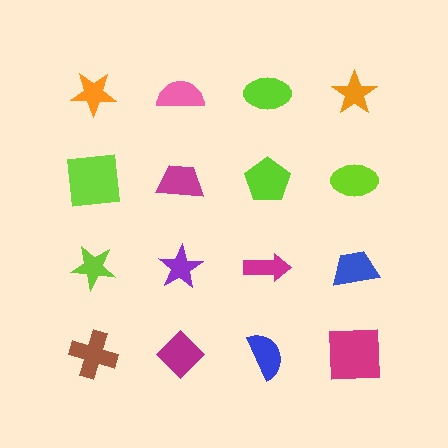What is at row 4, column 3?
A blue semicircle.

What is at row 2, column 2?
A magenta trapezoid.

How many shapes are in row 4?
4 shapes.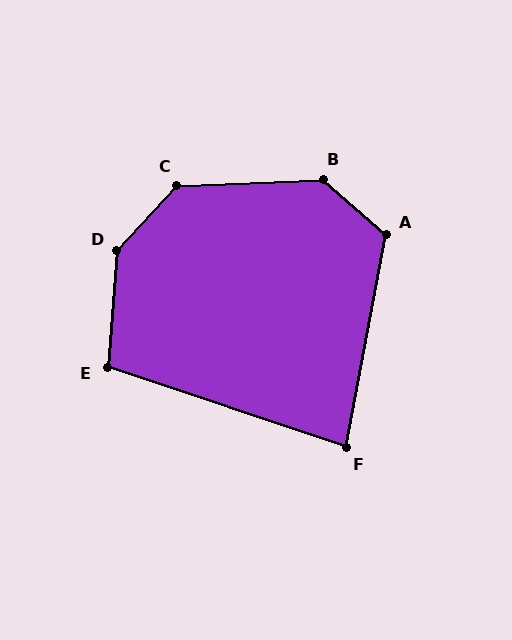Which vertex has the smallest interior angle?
F, at approximately 82 degrees.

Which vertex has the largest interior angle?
D, at approximately 141 degrees.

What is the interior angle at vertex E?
Approximately 104 degrees (obtuse).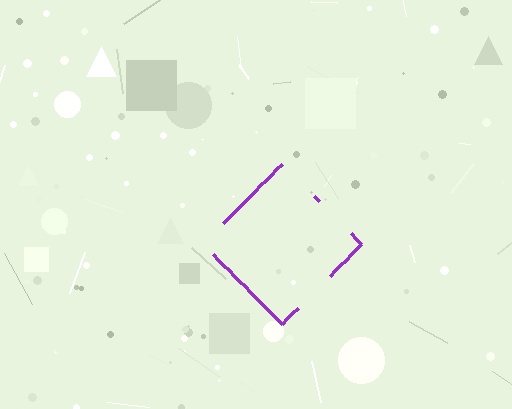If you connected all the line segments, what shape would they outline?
They would outline a diamond.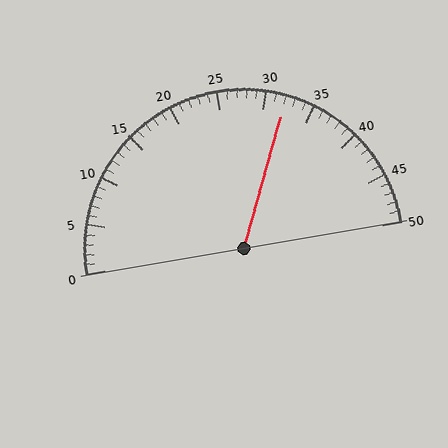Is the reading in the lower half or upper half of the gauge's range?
The reading is in the upper half of the range (0 to 50).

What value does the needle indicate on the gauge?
The needle indicates approximately 32.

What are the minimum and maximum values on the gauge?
The gauge ranges from 0 to 50.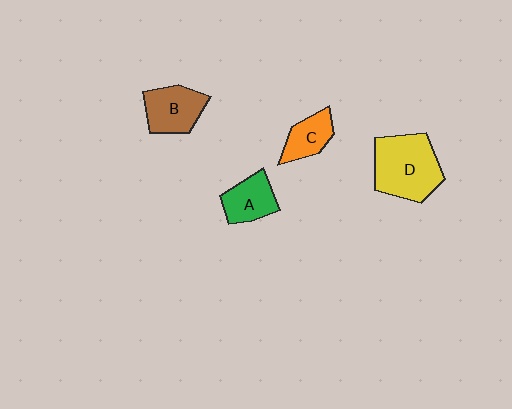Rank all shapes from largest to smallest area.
From largest to smallest: D (yellow), B (brown), A (green), C (orange).